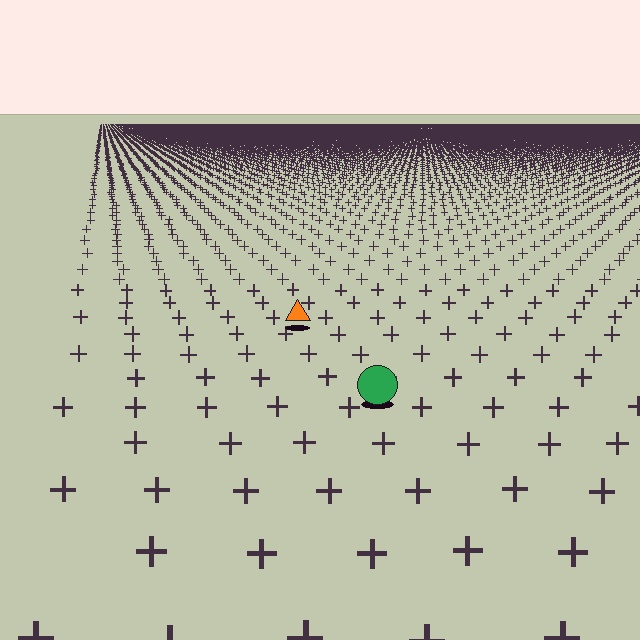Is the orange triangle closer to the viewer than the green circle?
No. The green circle is closer — you can tell from the texture gradient: the ground texture is coarser near it.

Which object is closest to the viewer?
The green circle is closest. The texture marks near it are larger and more spread out.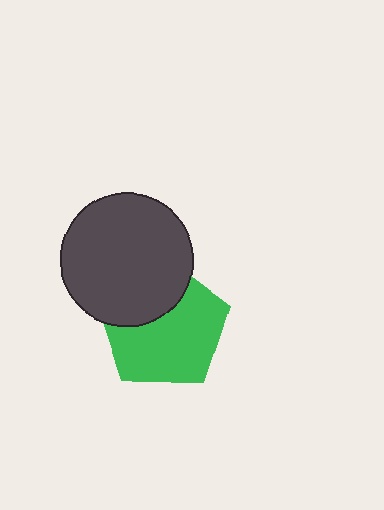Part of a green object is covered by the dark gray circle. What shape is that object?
It is a pentagon.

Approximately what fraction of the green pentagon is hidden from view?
Roughly 33% of the green pentagon is hidden behind the dark gray circle.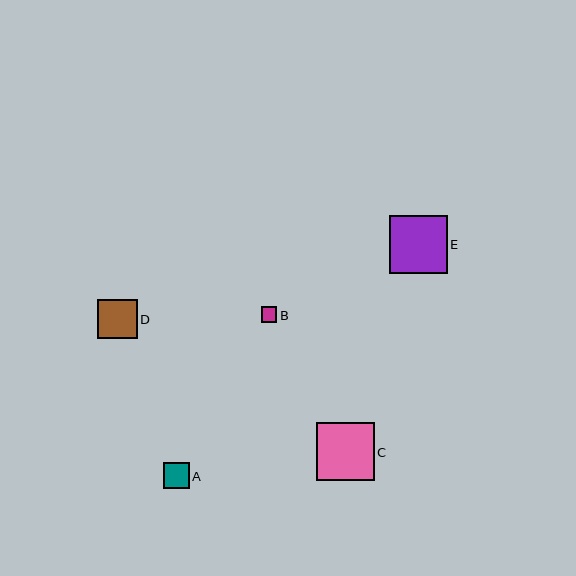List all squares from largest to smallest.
From largest to smallest: E, C, D, A, B.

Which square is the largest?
Square E is the largest with a size of approximately 58 pixels.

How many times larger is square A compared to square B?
Square A is approximately 1.7 times the size of square B.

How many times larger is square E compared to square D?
Square E is approximately 1.5 times the size of square D.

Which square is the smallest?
Square B is the smallest with a size of approximately 16 pixels.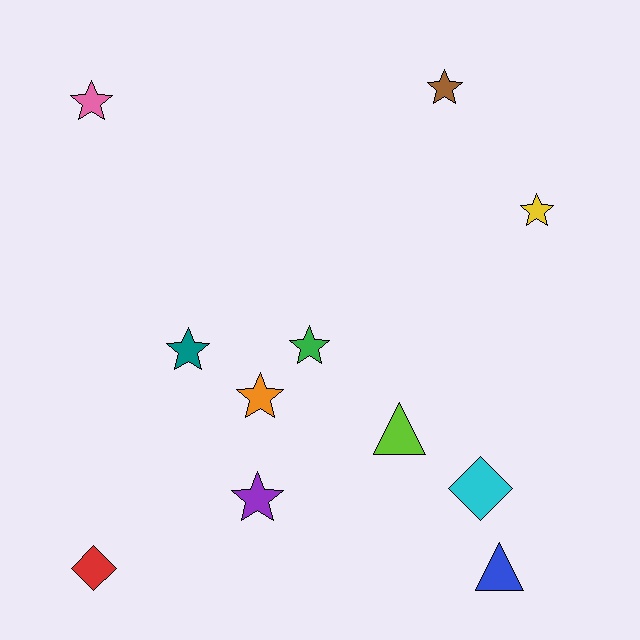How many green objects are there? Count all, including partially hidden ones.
There is 1 green object.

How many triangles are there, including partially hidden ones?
There are 2 triangles.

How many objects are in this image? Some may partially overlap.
There are 11 objects.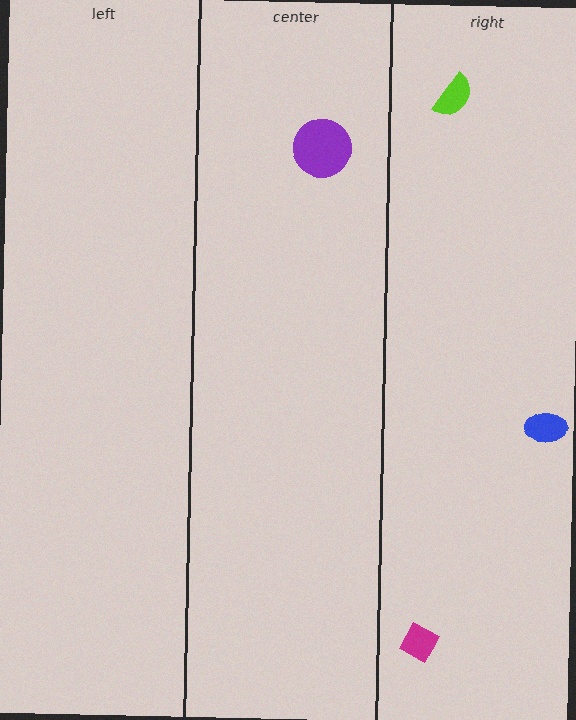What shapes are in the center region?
The purple circle.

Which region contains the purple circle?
The center region.